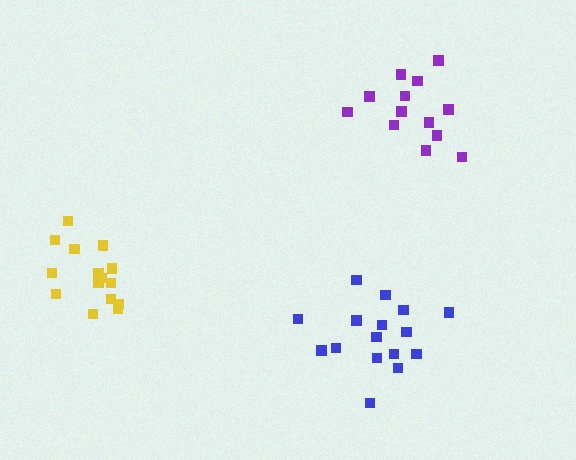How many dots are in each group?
Group 1: 16 dots, Group 2: 13 dots, Group 3: 15 dots (44 total).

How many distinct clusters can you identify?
There are 3 distinct clusters.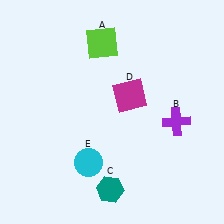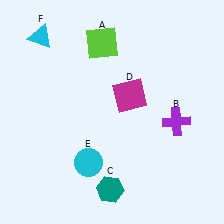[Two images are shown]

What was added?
A cyan triangle (F) was added in Image 2.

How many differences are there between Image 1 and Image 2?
There is 1 difference between the two images.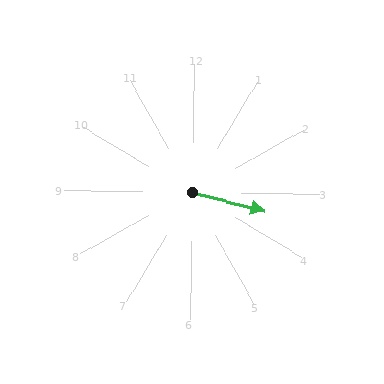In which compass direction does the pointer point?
East.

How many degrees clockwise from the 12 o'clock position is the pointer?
Approximately 104 degrees.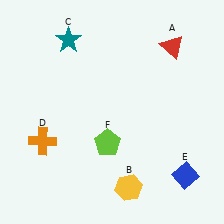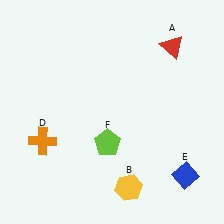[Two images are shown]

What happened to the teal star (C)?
The teal star (C) was removed in Image 2. It was in the top-left area of Image 1.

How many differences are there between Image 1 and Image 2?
There is 1 difference between the two images.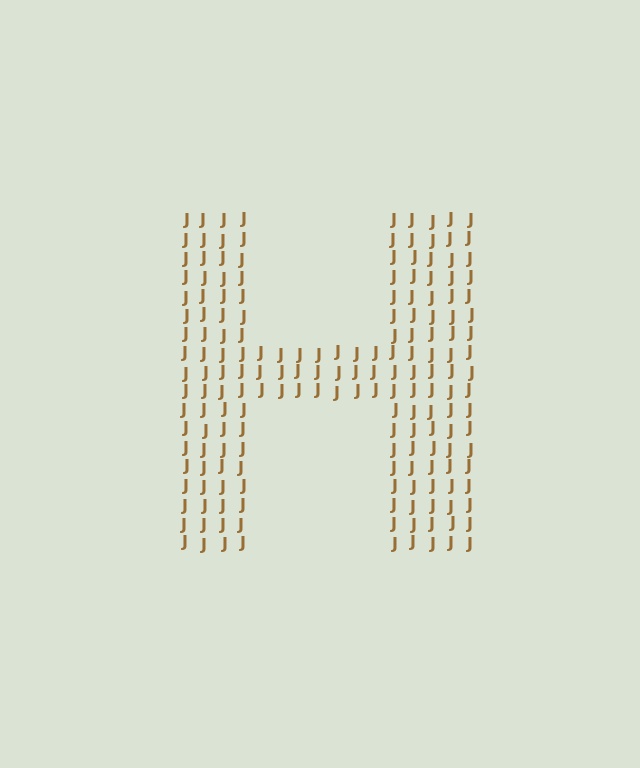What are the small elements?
The small elements are letter J's.